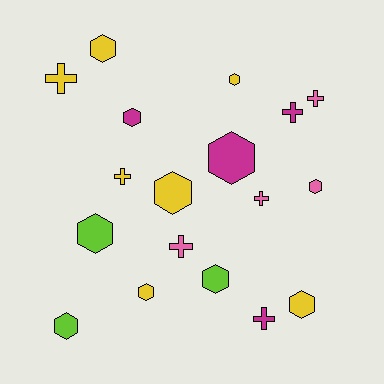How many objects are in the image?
There are 18 objects.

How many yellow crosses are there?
There are 2 yellow crosses.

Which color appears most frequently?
Yellow, with 7 objects.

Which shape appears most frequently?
Hexagon, with 11 objects.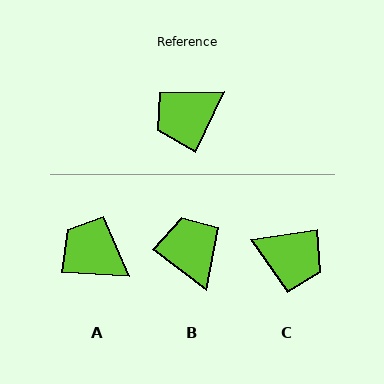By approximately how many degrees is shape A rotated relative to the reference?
Approximately 68 degrees clockwise.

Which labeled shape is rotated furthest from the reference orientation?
C, about 124 degrees away.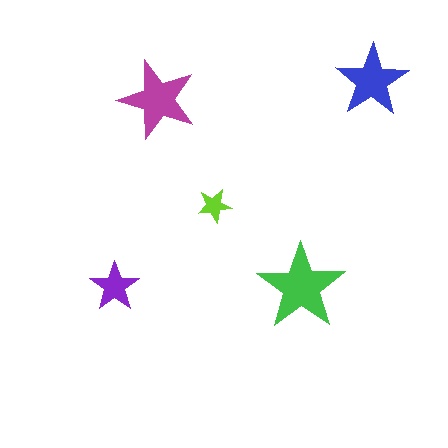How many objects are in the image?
There are 5 objects in the image.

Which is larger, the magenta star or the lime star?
The magenta one.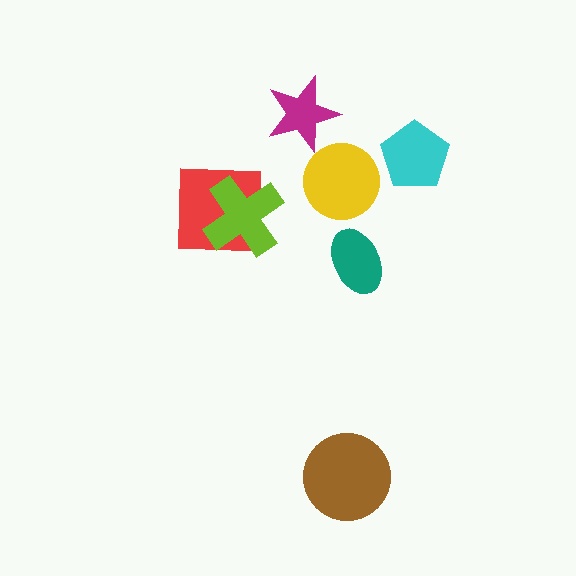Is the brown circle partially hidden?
No, no other shape covers it.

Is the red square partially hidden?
Yes, it is partially covered by another shape.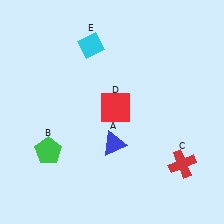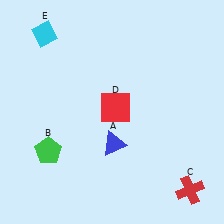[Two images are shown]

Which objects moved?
The objects that moved are: the red cross (C), the cyan diamond (E).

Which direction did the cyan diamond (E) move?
The cyan diamond (E) moved left.